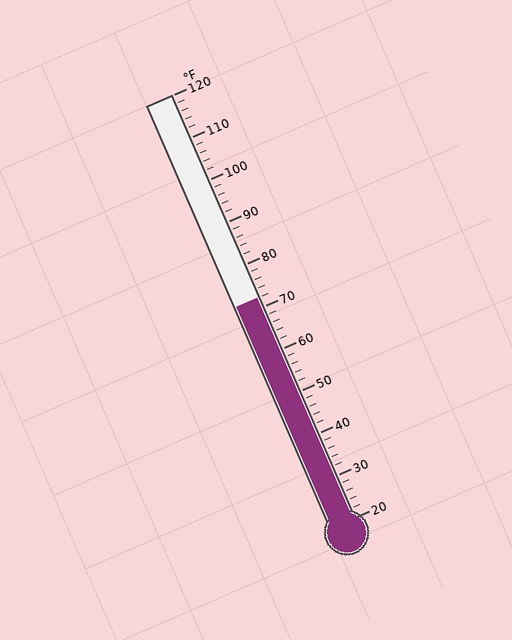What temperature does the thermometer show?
The thermometer shows approximately 72°F.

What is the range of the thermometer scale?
The thermometer scale ranges from 20°F to 120°F.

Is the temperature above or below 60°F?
The temperature is above 60°F.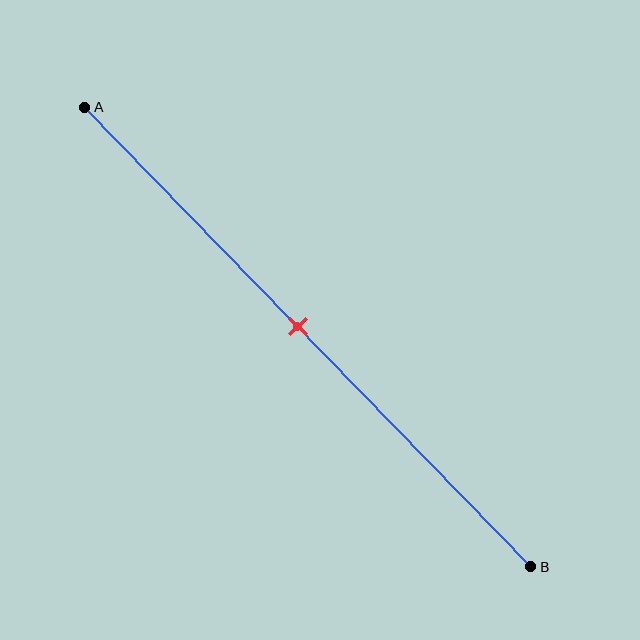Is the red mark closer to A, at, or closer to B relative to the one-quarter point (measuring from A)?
The red mark is closer to point B than the one-quarter point of segment AB.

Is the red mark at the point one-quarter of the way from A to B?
No, the mark is at about 50% from A, not at the 25% one-quarter point.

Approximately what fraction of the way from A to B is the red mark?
The red mark is approximately 50% of the way from A to B.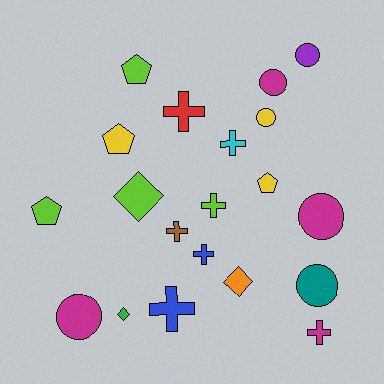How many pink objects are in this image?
There are no pink objects.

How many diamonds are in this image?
There are 3 diamonds.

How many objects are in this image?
There are 20 objects.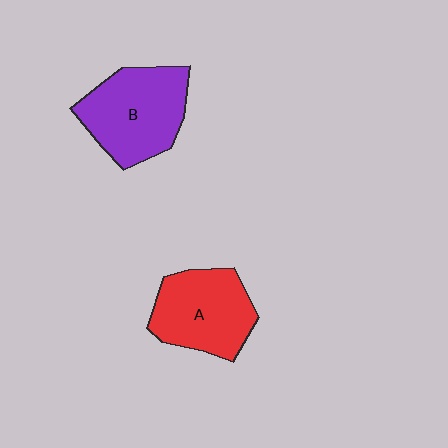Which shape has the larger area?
Shape B (purple).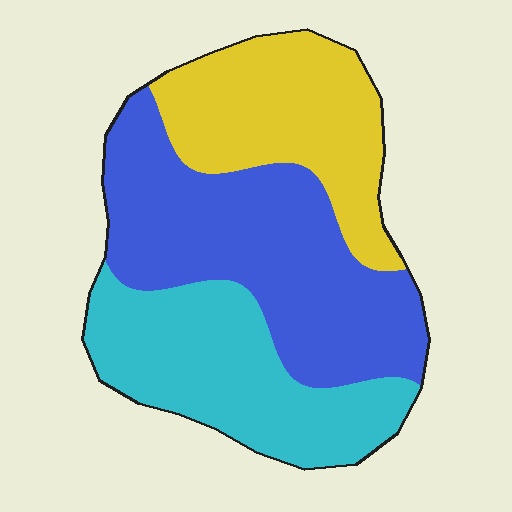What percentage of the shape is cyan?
Cyan takes up about one third (1/3) of the shape.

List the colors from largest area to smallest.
From largest to smallest: blue, cyan, yellow.